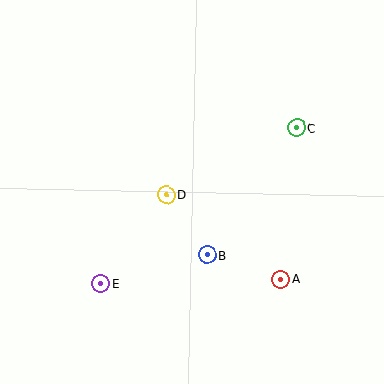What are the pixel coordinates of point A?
Point A is at (281, 279).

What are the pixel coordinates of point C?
Point C is at (297, 128).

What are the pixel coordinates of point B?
Point B is at (207, 255).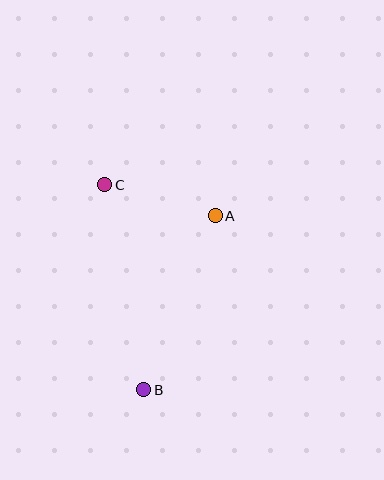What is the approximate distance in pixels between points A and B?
The distance between A and B is approximately 188 pixels.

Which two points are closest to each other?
Points A and C are closest to each other.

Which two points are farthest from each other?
Points B and C are farthest from each other.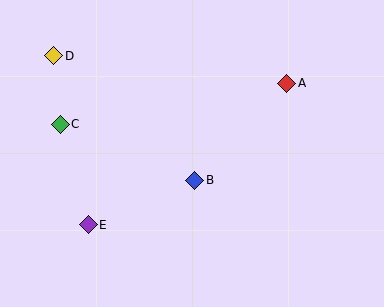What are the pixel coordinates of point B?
Point B is at (195, 180).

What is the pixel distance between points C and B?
The distance between C and B is 146 pixels.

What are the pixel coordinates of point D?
Point D is at (54, 56).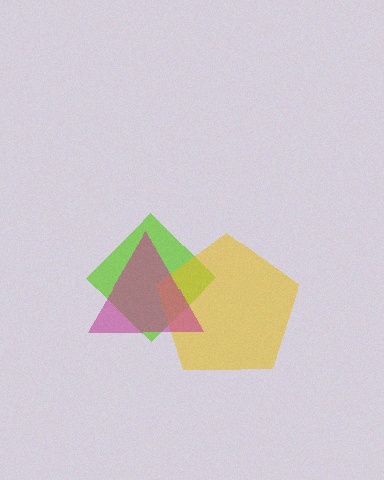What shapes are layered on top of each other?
The layered shapes are: a lime diamond, a yellow pentagon, a magenta triangle.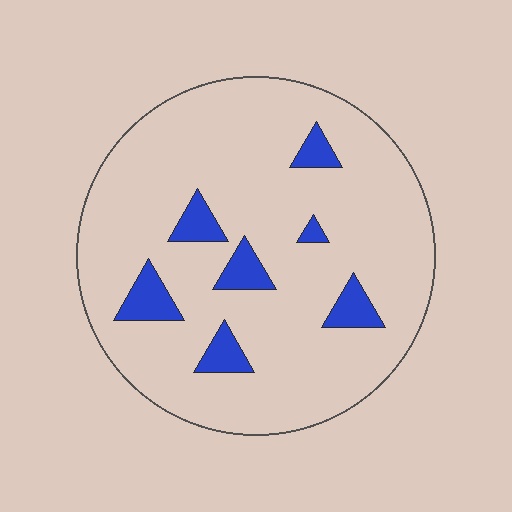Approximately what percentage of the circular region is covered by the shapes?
Approximately 10%.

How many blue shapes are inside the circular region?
7.